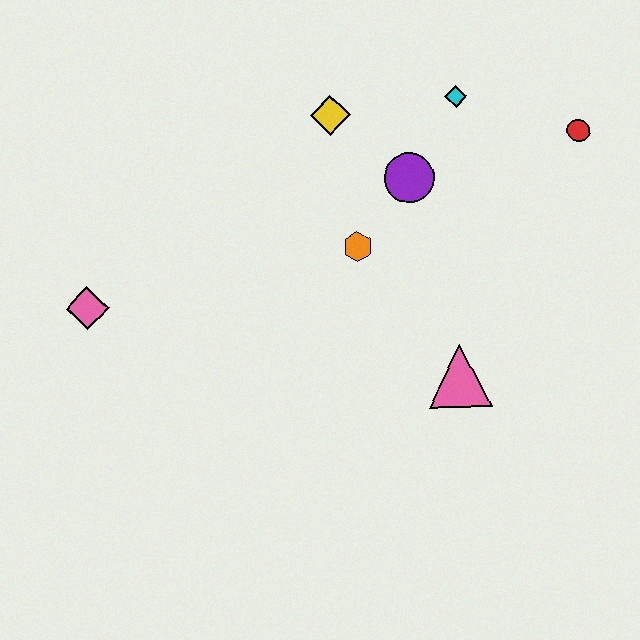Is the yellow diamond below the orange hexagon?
No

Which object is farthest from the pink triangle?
The pink diamond is farthest from the pink triangle.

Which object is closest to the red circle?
The cyan diamond is closest to the red circle.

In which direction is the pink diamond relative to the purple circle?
The pink diamond is to the left of the purple circle.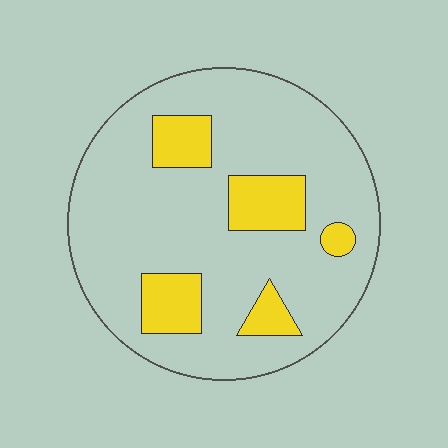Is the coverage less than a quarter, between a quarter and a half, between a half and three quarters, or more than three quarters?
Less than a quarter.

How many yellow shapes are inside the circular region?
5.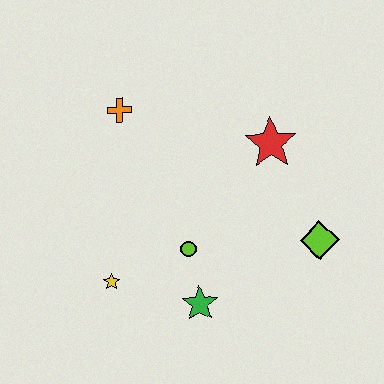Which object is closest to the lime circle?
The green star is closest to the lime circle.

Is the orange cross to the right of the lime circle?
No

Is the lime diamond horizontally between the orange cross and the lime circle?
No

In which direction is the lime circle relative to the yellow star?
The lime circle is to the right of the yellow star.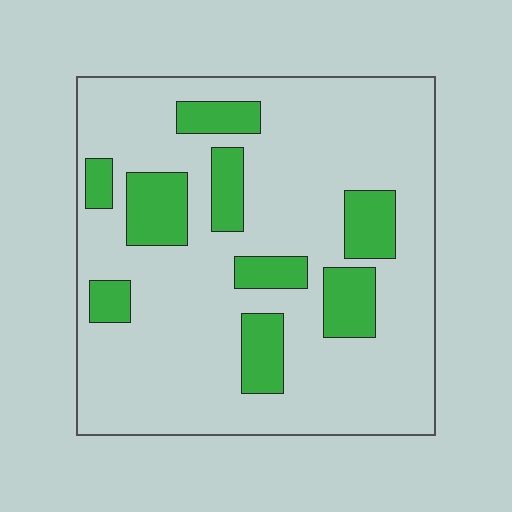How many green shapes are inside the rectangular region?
9.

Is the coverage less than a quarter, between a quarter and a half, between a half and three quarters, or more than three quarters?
Less than a quarter.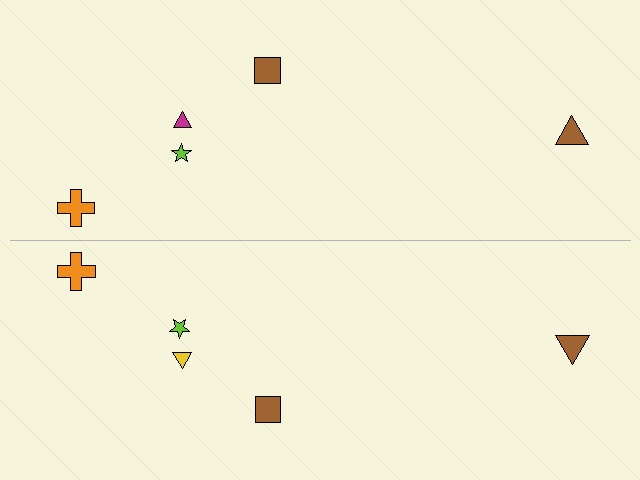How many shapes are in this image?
There are 10 shapes in this image.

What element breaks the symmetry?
The yellow triangle on the bottom side breaks the symmetry — its mirror counterpart is magenta.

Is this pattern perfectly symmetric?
No, the pattern is not perfectly symmetric. The yellow triangle on the bottom side breaks the symmetry — its mirror counterpart is magenta.